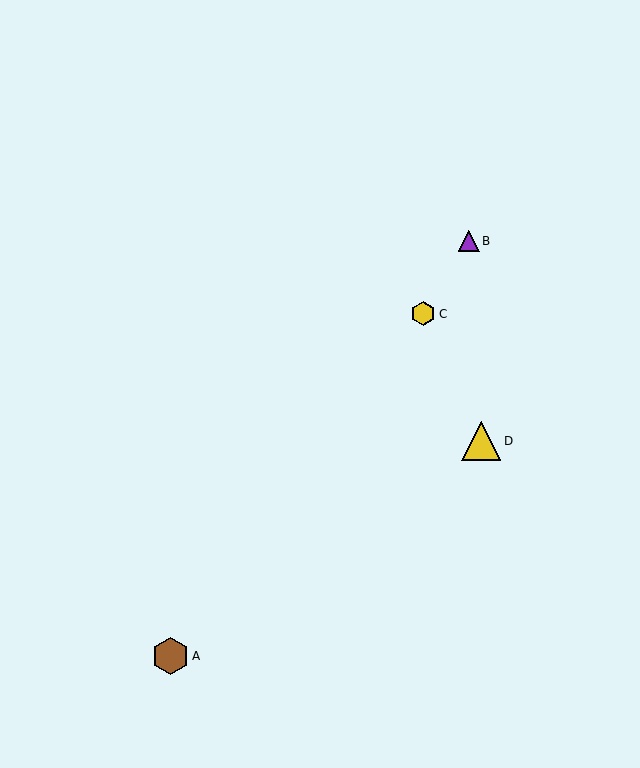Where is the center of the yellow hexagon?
The center of the yellow hexagon is at (423, 314).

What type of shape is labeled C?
Shape C is a yellow hexagon.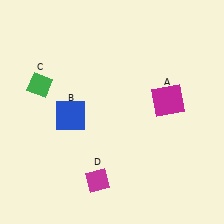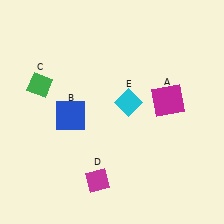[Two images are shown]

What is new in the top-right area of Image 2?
A cyan diamond (E) was added in the top-right area of Image 2.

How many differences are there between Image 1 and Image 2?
There is 1 difference between the two images.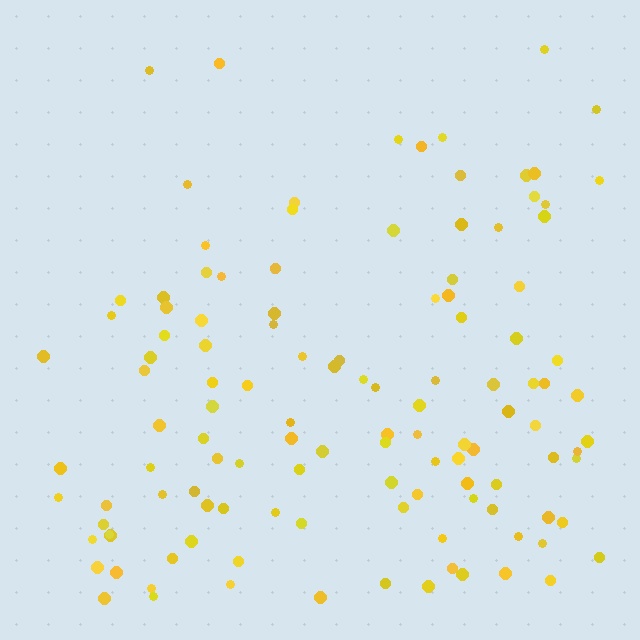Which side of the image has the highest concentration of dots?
The bottom.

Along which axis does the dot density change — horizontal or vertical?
Vertical.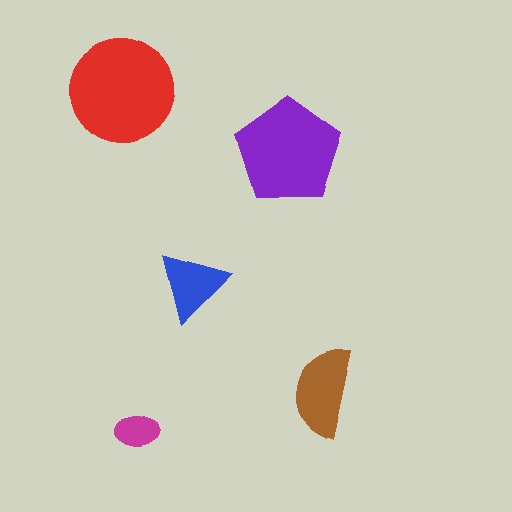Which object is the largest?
The red circle.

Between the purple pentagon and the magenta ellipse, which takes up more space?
The purple pentagon.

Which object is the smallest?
The magenta ellipse.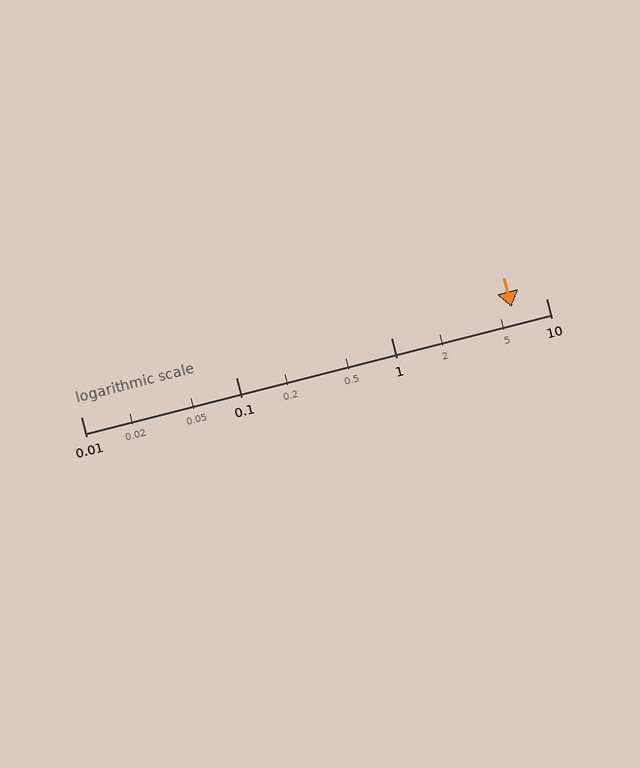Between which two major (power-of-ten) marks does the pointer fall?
The pointer is between 1 and 10.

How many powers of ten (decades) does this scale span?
The scale spans 3 decades, from 0.01 to 10.